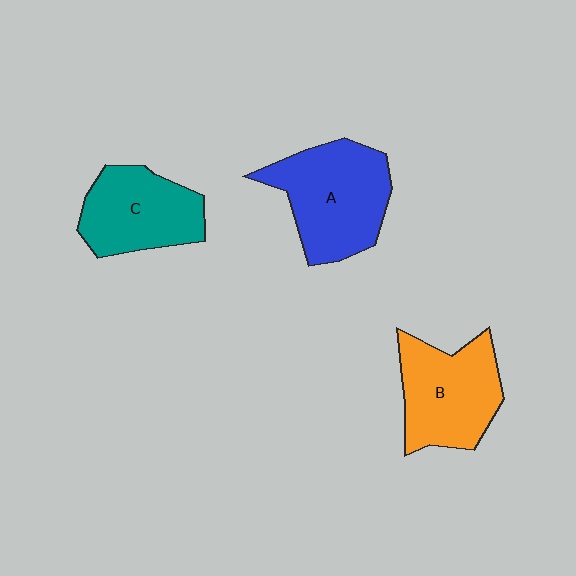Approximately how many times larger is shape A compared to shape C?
Approximately 1.2 times.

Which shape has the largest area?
Shape A (blue).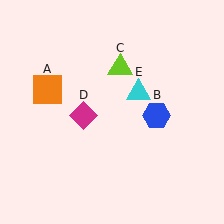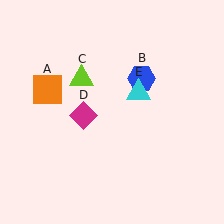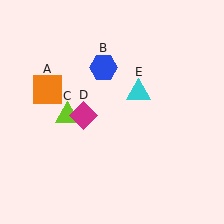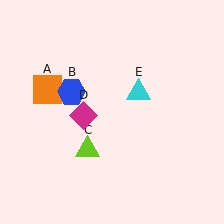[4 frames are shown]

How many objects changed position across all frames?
2 objects changed position: blue hexagon (object B), lime triangle (object C).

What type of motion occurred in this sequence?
The blue hexagon (object B), lime triangle (object C) rotated counterclockwise around the center of the scene.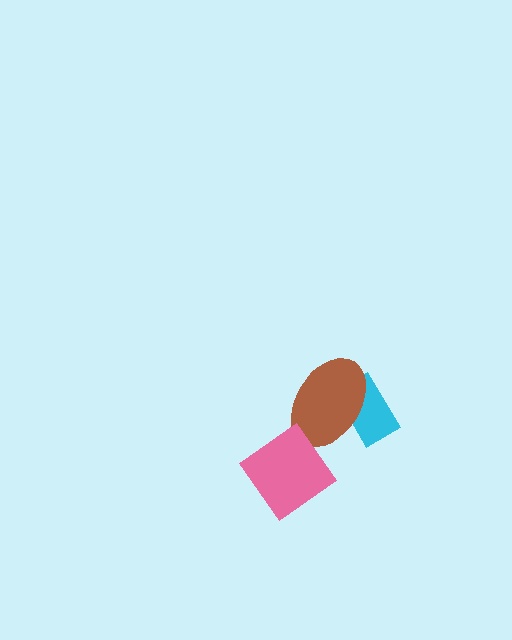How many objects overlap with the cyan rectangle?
1 object overlaps with the cyan rectangle.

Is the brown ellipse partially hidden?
Yes, it is partially covered by another shape.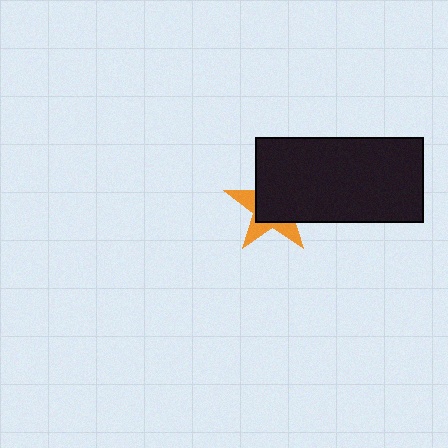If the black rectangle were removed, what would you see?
You would see the complete orange star.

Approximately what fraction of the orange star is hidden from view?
Roughly 63% of the orange star is hidden behind the black rectangle.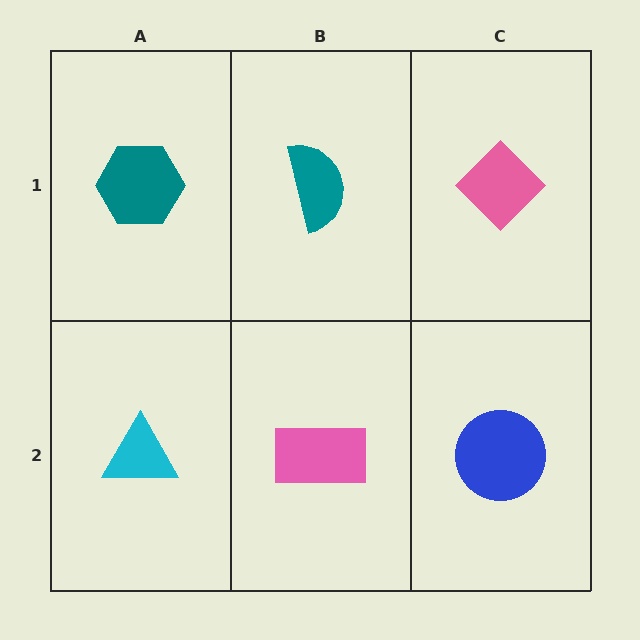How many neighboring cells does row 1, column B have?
3.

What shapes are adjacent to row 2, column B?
A teal semicircle (row 1, column B), a cyan triangle (row 2, column A), a blue circle (row 2, column C).